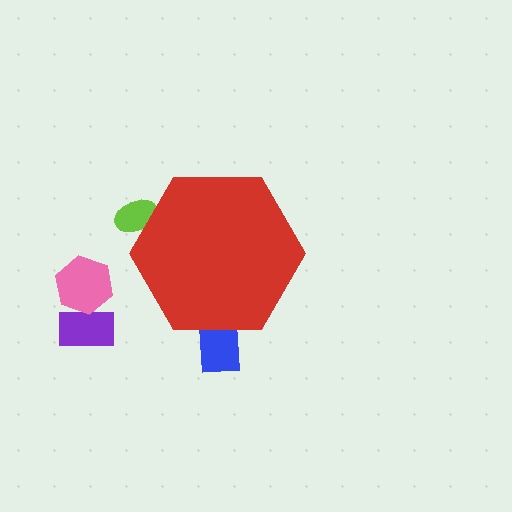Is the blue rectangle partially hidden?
Yes, the blue rectangle is partially hidden behind the red hexagon.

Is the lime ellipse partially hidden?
Yes, the lime ellipse is partially hidden behind the red hexagon.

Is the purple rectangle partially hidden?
No, the purple rectangle is fully visible.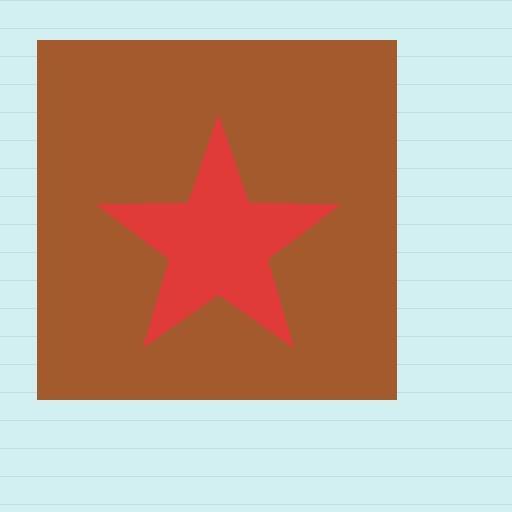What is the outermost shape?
The brown square.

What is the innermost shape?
The red star.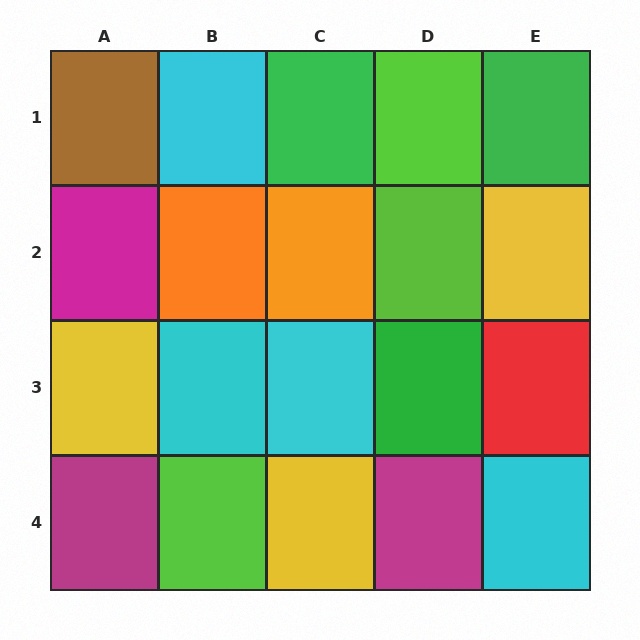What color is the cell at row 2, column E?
Yellow.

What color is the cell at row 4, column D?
Magenta.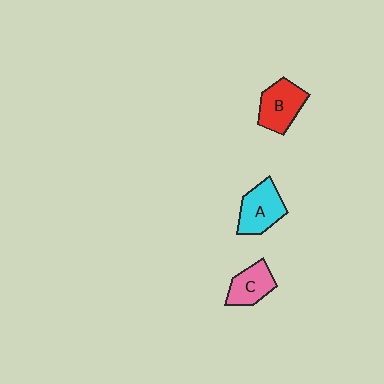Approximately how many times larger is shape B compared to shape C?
Approximately 1.3 times.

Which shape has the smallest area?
Shape C (pink).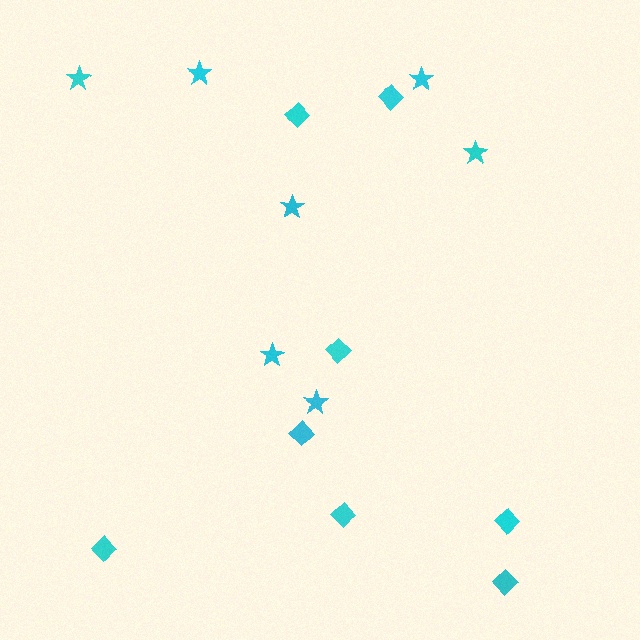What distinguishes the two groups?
There are 2 groups: one group of diamonds (8) and one group of stars (7).